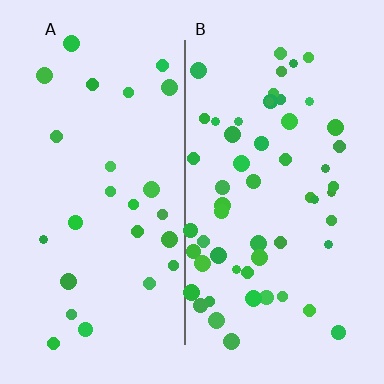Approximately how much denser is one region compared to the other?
Approximately 2.0× — region B over region A.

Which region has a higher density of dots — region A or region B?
B (the right).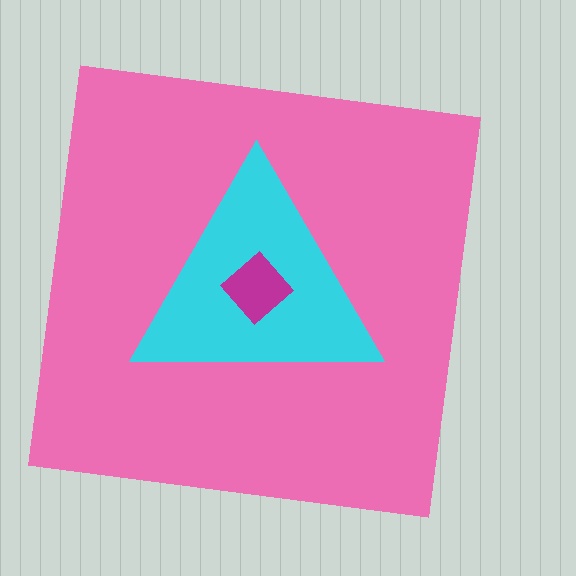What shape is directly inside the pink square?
The cyan triangle.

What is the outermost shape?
The pink square.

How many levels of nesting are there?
3.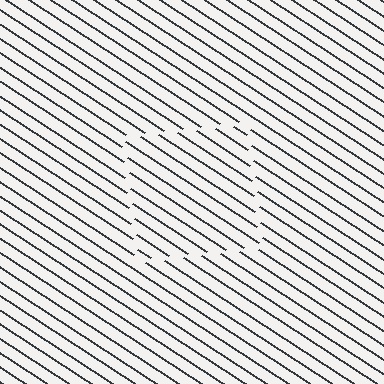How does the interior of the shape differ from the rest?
The interior of the shape contains the same grating, shifted by half a period — the contour is defined by the phase discontinuity where line-ends from the inner and outer gratings abut.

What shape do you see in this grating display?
An illusory square. The interior of the shape contains the same grating, shifted by half a period — the contour is defined by the phase discontinuity where line-ends from the inner and outer gratings abut.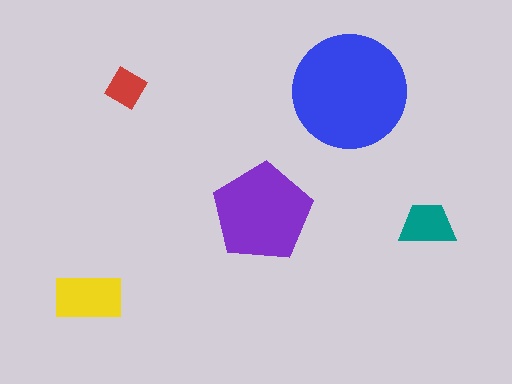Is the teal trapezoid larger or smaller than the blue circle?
Smaller.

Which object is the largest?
The blue circle.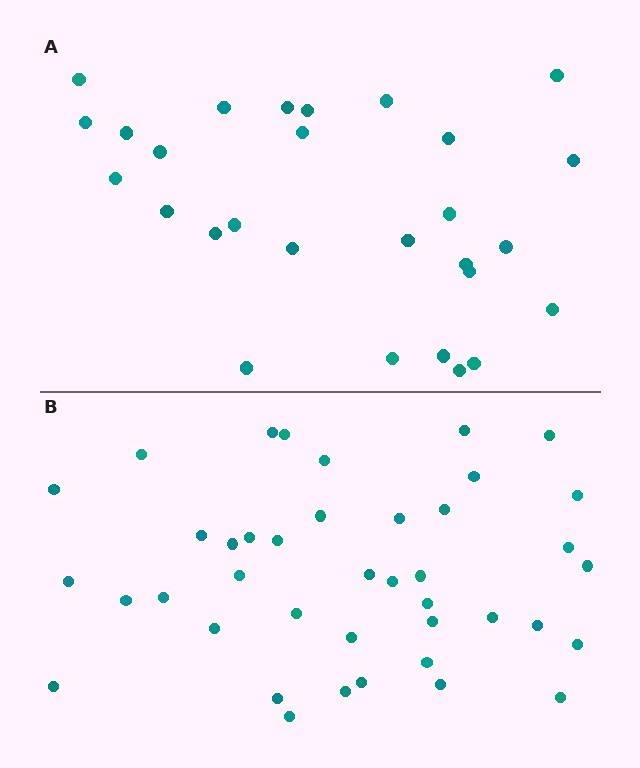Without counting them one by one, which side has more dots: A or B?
Region B (the bottom region) has more dots.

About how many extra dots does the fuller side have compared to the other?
Region B has approximately 15 more dots than region A.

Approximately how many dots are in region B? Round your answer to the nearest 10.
About 40 dots. (The exact count is 41, which rounds to 40.)